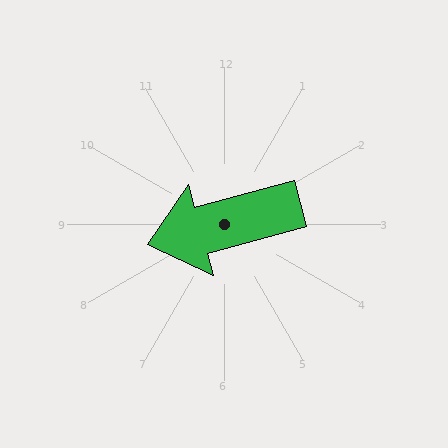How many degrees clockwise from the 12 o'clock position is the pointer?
Approximately 255 degrees.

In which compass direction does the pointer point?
West.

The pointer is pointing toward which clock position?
Roughly 8 o'clock.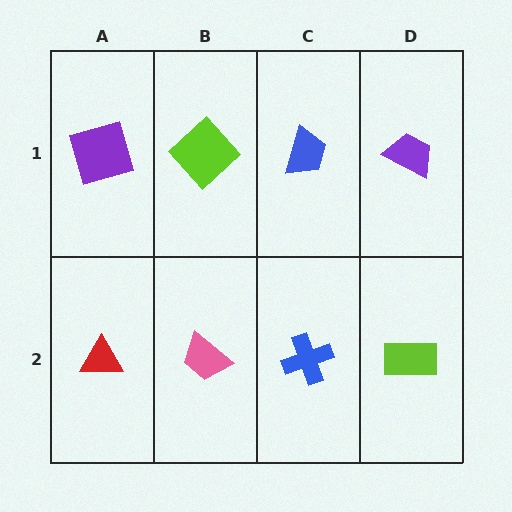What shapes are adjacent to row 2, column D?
A purple trapezoid (row 1, column D), a blue cross (row 2, column C).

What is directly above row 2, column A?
A purple square.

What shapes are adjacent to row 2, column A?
A purple square (row 1, column A), a pink trapezoid (row 2, column B).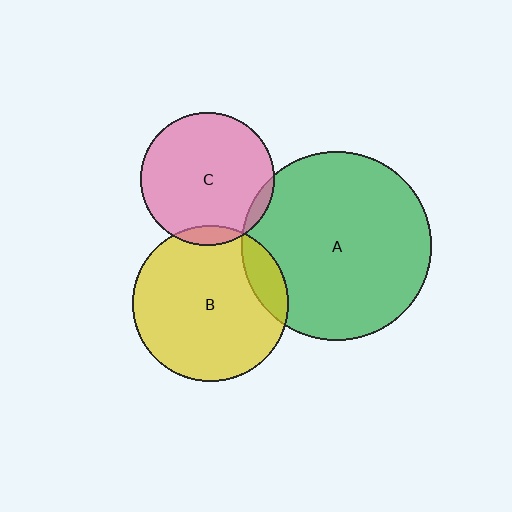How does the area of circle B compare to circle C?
Approximately 1.4 times.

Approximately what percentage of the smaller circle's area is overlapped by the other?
Approximately 10%.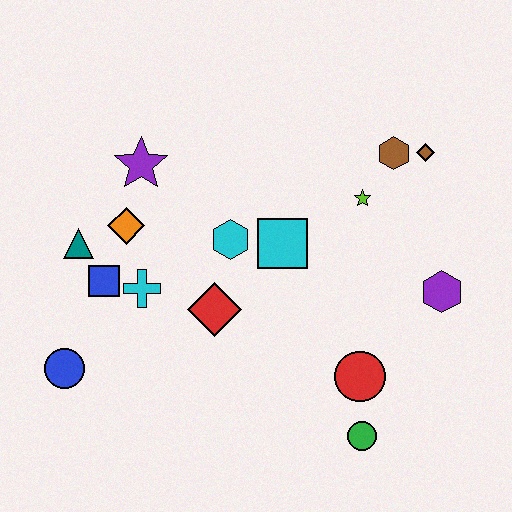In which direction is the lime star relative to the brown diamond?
The lime star is to the left of the brown diamond.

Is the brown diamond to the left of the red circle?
No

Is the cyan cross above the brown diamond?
No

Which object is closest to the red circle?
The green circle is closest to the red circle.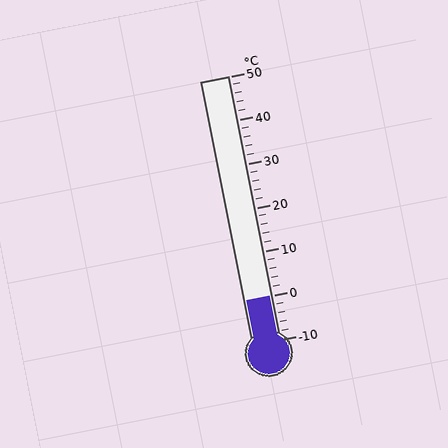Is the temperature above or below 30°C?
The temperature is below 30°C.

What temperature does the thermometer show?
The thermometer shows approximately 0°C.